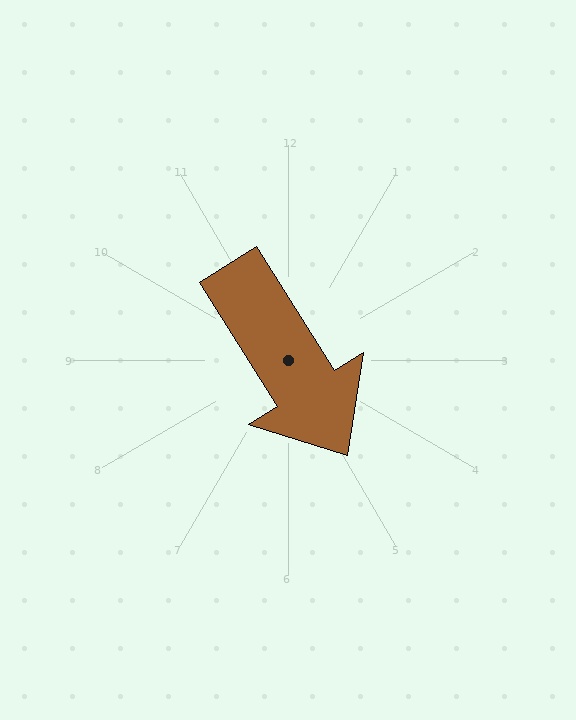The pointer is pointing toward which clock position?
Roughly 5 o'clock.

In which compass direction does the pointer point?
Southeast.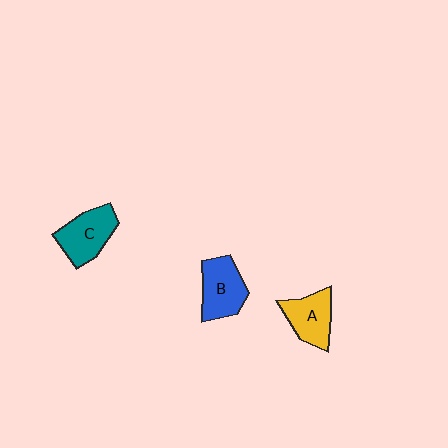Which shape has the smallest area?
Shape A (yellow).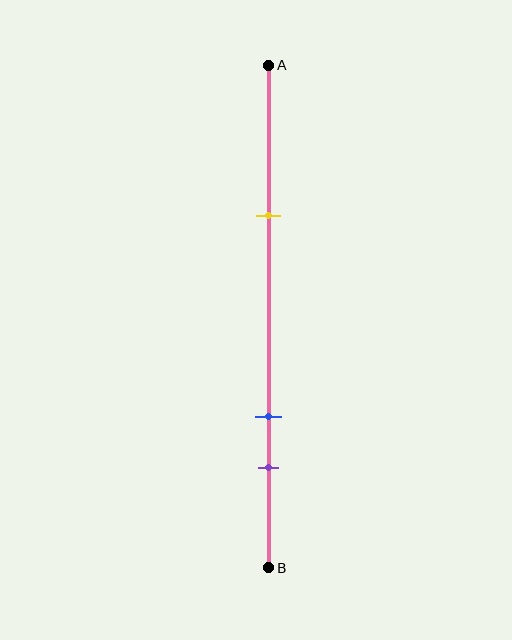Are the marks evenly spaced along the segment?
No, the marks are not evenly spaced.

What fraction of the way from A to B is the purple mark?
The purple mark is approximately 80% (0.8) of the way from A to B.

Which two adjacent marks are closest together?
The blue and purple marks are the closest adjacent pair.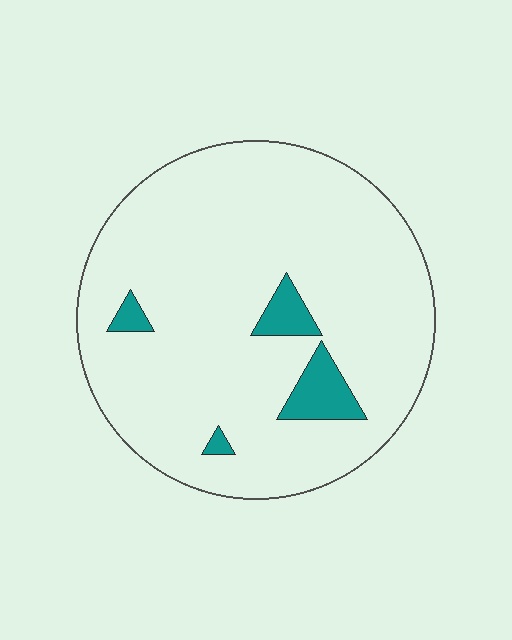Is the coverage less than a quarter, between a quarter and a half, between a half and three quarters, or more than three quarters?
Less than a quarter.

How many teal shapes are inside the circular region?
4.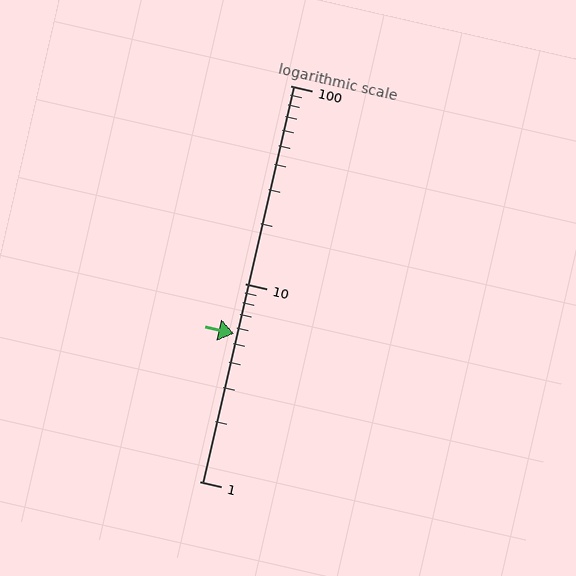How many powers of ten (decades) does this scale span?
The scale spans 2 decades, from 1 to 100.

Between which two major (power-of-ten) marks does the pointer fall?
The pointer is between 1 and 10.